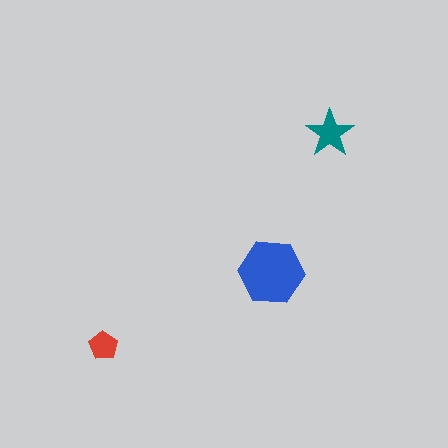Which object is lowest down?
The red pentagon is bottommost.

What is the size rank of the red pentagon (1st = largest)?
3rd.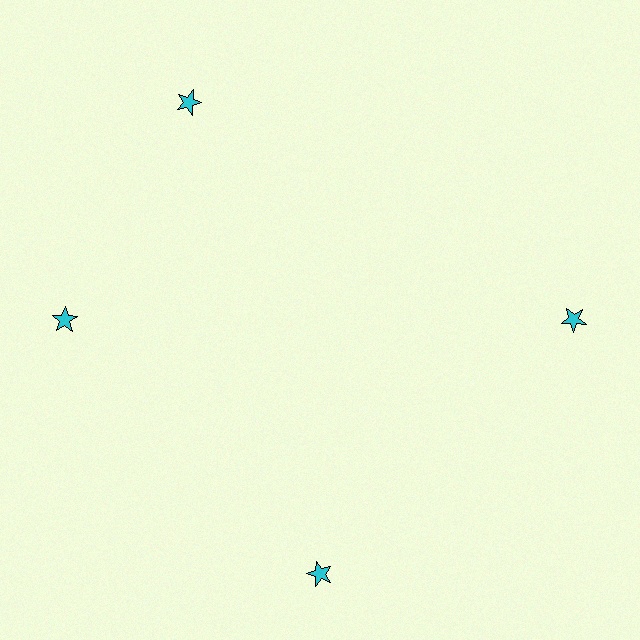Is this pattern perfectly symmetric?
No. The 4 cyan stars are arranged in a ring, but one element near the 12 o'clock position is rotated out of alignment along the ring, breaking the 4-fold rotational symmetry.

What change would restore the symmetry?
The symmetry would be restored by rotating it back into even spacing with its neighbors so that all 4 stars sit at equal angles and equal distance from the center.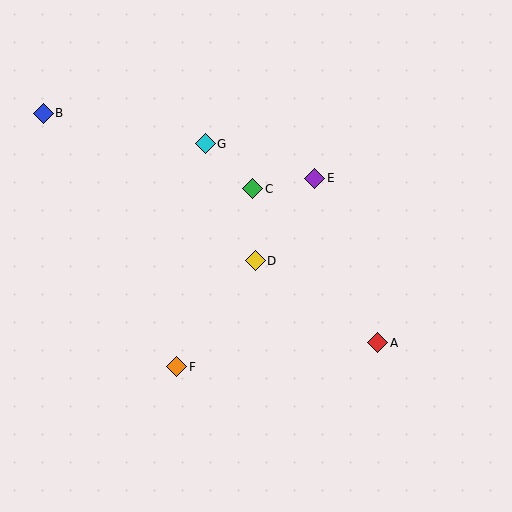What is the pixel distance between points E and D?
The distance between E and D is 102 pixels.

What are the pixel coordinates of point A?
Point A is at (378, 343).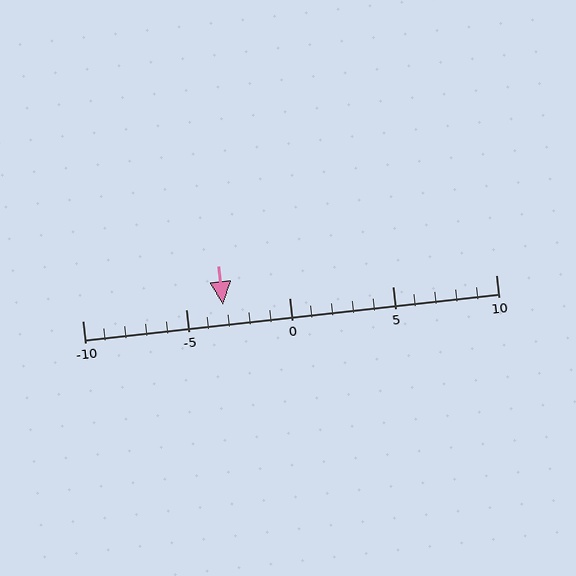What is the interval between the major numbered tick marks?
The major tick marks are spaced 5 units apart.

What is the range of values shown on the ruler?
The ruler shows values from -10 to 10.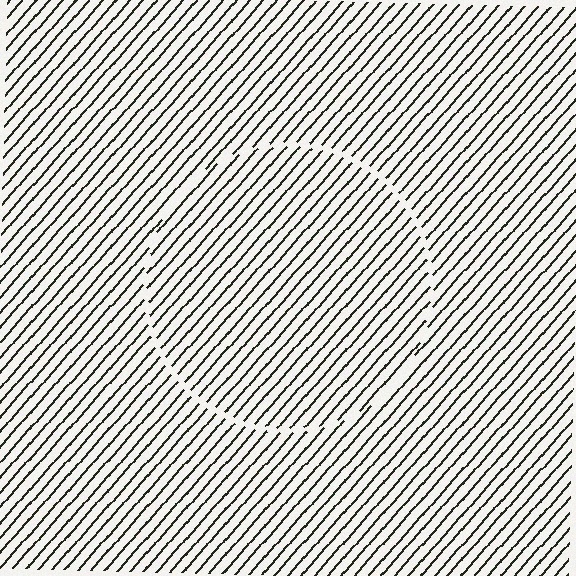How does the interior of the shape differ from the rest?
The interior of the shape contains the same grating, shifted by half a period — the contour is defined by the phase discontinuity where line-ends from the inner and outer gratings abut.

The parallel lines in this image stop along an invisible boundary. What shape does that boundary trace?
An illusory circle. The interior of the shape contains the same grating, shifted by half a period — the contour is defined by the phase discontinuity where line-ends from the inner and outer gratings abut.